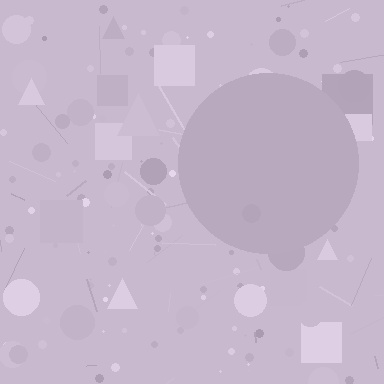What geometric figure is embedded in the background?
A circle is embedded in the background.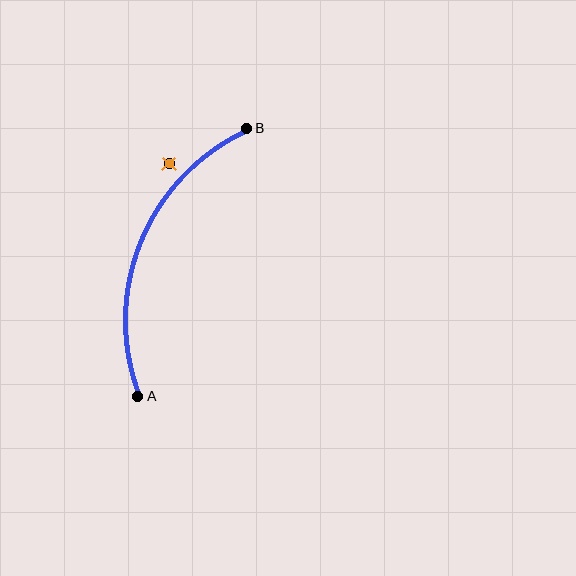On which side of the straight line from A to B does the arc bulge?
The arc bulges to the left of the straight line connecting A and B.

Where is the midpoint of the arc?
The arc midpoint is the point on the curve farthest from the straight line joining A and B. It sits to the left of that line.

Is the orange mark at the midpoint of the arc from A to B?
No — the orange mark does not lie on the arc at all. It sits slightly outside the curve.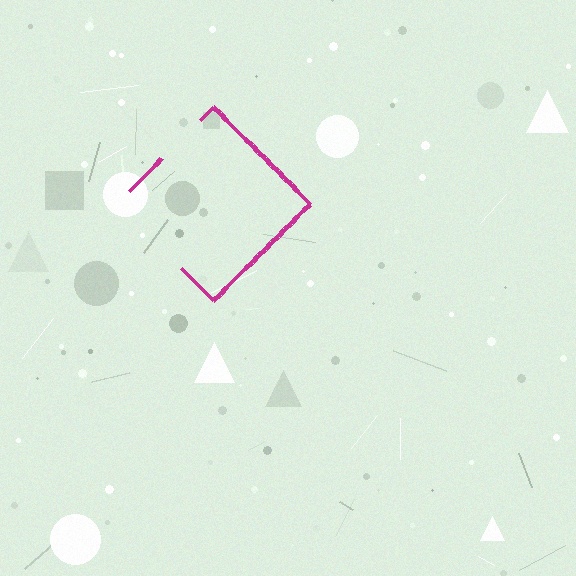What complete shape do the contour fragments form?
The contour fragments form a diamond.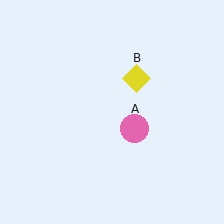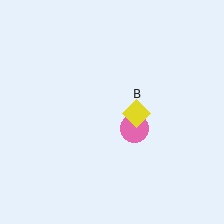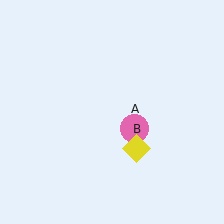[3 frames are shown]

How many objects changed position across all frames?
1 object changed position: yellow diamond (object B).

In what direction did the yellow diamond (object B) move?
The yellow diamond (object B) moved down.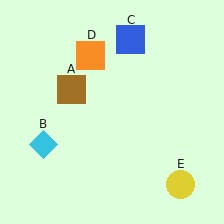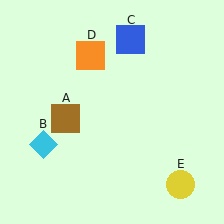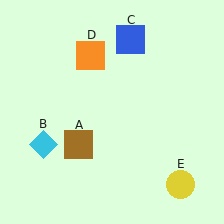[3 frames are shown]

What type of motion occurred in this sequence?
The brown square (object A) rotated counterclockwise around the center of the scene.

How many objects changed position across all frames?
1 object changed position: brown square (object A).